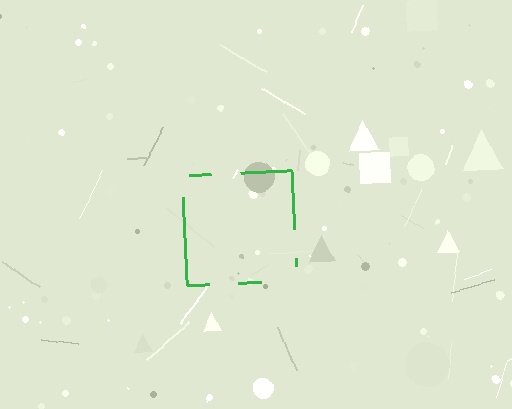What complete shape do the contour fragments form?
The contour fragments form a square.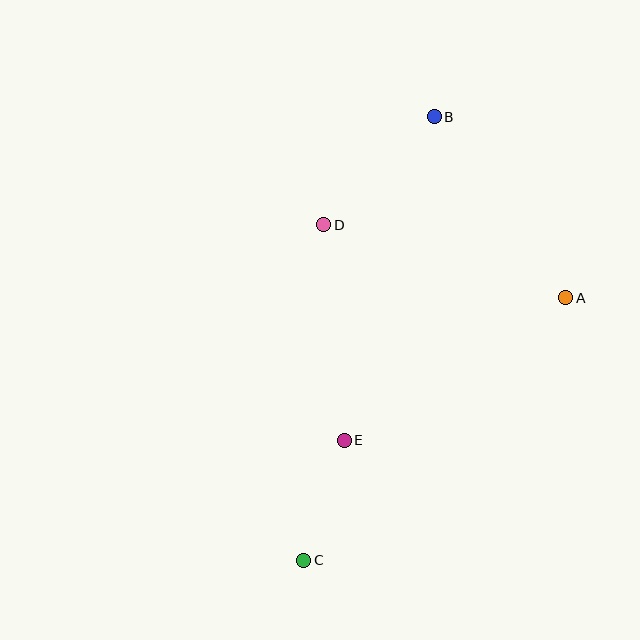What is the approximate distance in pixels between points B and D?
The distance between B and D is approximately 154 pixels.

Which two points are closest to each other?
Points C and E are closest to each other.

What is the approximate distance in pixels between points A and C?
The distance between A and C is approximately 371 pixels.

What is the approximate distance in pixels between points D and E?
The distance between D and E is approximately 217 pixels.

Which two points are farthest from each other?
Points B and C are farthest from each other.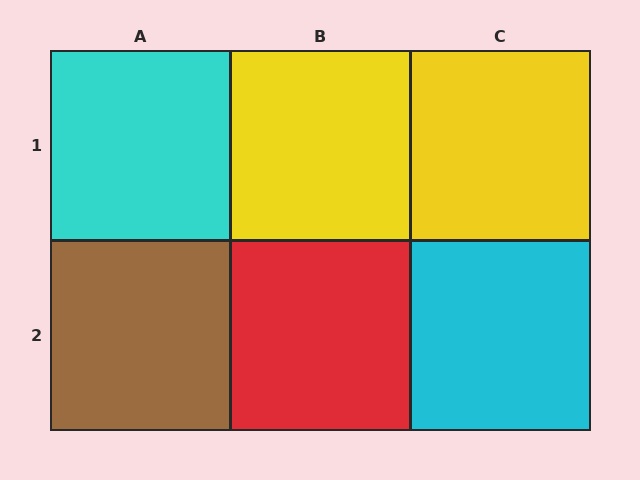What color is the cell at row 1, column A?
Cyan.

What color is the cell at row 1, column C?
Yellow.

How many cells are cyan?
2 cells are cyan.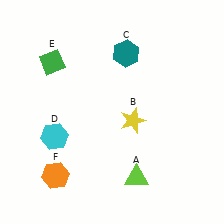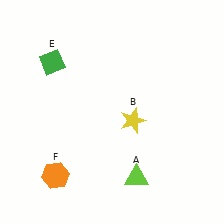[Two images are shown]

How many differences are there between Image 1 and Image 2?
There are 2 differences between the two images.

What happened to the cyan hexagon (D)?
The cyan hexagon (D) was removed in Image 2. It was in the bottom-left area of Image 1.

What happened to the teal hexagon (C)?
The teal hexagon (C) was removed in Image 2. It was in the top-right area of Image 1.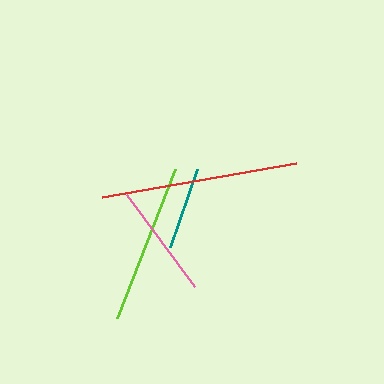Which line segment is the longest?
The red line is the longest at approximately 197 pixels.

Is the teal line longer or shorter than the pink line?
The pink line is longer than the teal line.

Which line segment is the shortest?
The teal line is the shortest at approximately 83 pixels.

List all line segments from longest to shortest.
From longest to shortest: red, lime, pink, teal.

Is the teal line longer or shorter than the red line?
The red line is longer than the teal line.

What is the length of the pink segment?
The pink segment is approximately 115 pixels long.